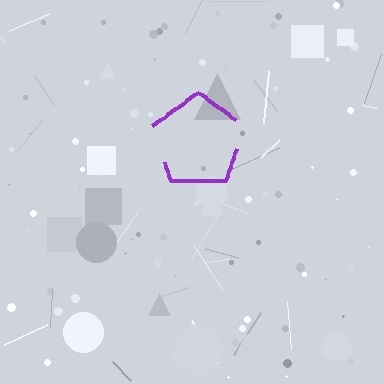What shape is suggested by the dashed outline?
The dashed outline suggests a pentagon.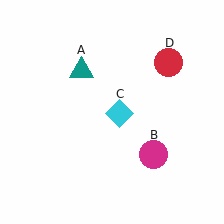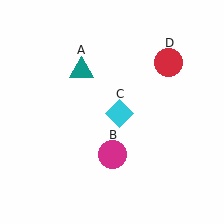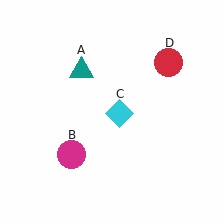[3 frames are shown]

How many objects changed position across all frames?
1 object changed position: magenta circle (object B).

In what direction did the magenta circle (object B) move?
The magenta circle (object B) moved left.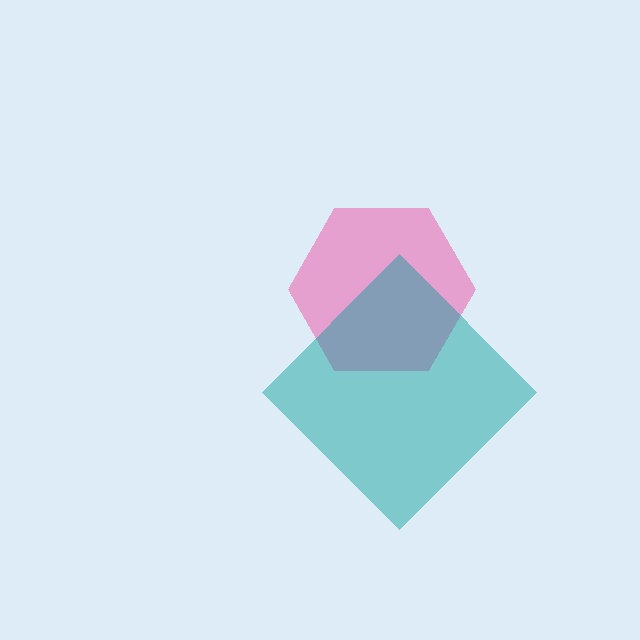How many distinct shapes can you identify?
There are 2 distinct shapes: a pink hexagon, a teal diamond.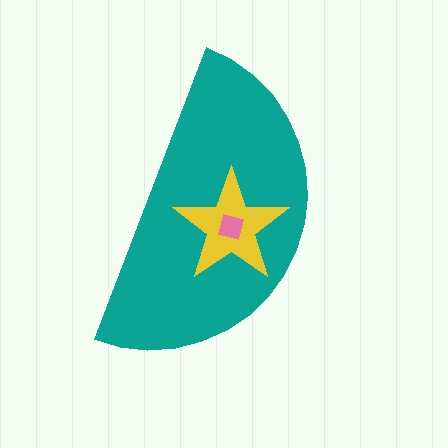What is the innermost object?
The pink square.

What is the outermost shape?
The teal semicircle.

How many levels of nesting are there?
3.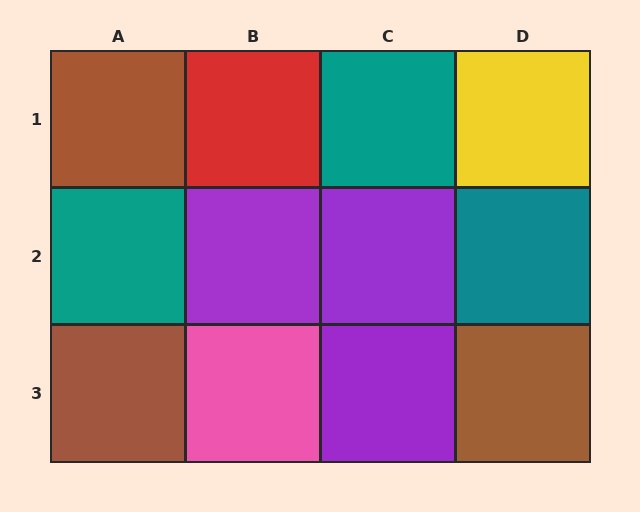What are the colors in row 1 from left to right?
Brown, red, teal, yellow.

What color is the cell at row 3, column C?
Purple.